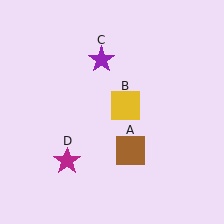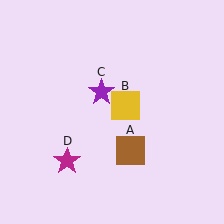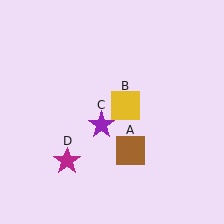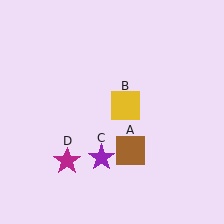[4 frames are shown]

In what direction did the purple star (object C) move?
The purple star (object C) moved down.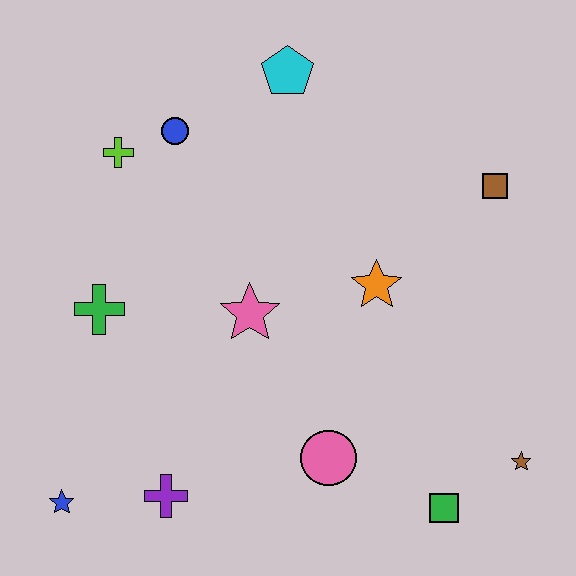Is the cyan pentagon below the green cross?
No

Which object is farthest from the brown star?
The lime cross is farthest from the brown star.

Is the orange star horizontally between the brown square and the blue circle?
Yes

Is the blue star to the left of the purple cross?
Yes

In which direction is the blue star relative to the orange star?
The blue star is to the left of the orange star.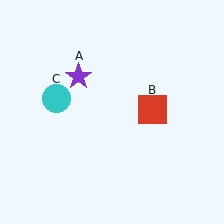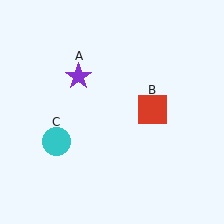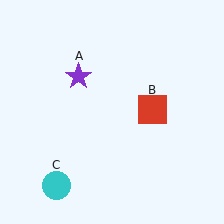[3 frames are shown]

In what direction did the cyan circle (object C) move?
The cyan circle (object C) moved down.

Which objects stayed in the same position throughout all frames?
Purple star (object A) and red square (object B) remained stationary.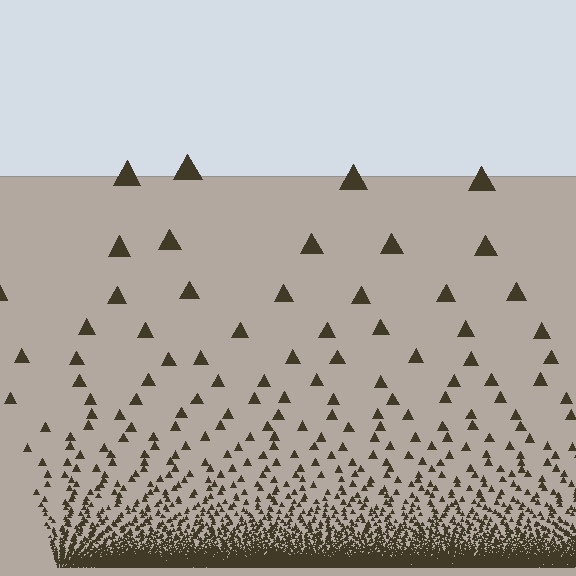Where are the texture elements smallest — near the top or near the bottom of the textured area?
Near the bottom.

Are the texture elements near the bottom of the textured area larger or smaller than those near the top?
Smaller. The gradient is inverted — elements near the bottom are smaller and denser.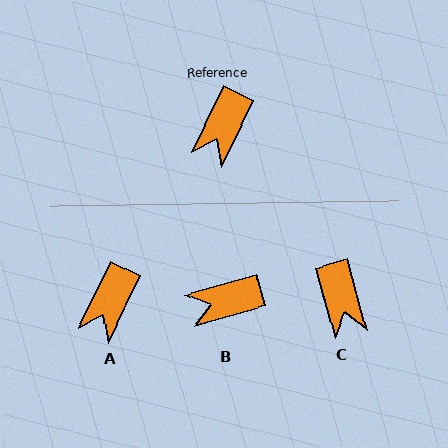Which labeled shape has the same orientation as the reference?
A.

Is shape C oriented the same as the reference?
No, it is off by about 42 degrees.